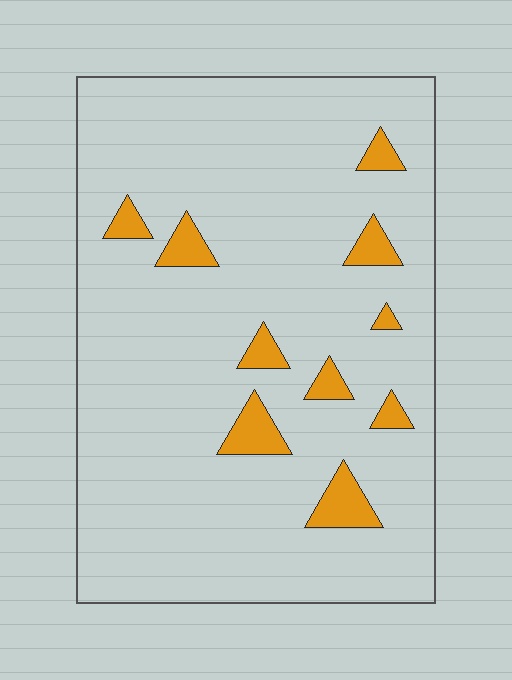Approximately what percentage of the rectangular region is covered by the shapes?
Approximately 10%.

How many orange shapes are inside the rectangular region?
10.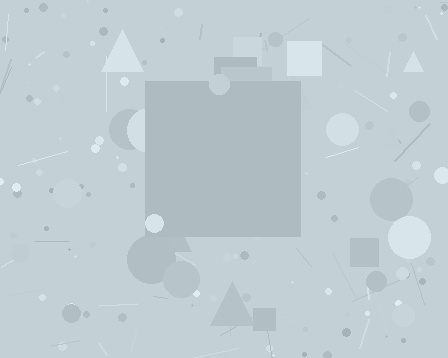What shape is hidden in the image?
A square is hidden in the image.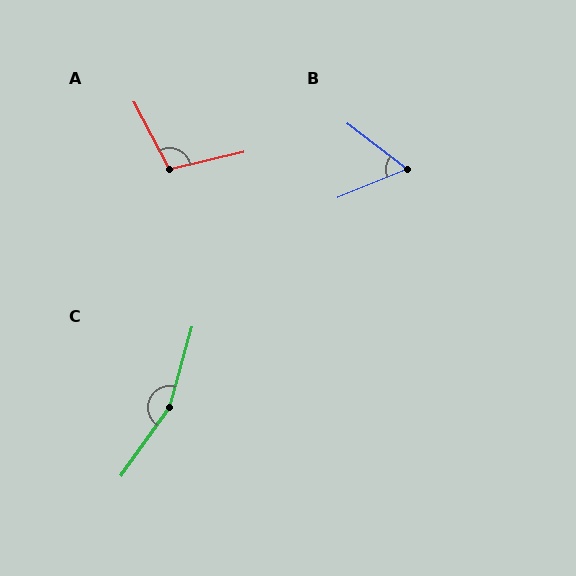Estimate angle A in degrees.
Approximately 105 degrees.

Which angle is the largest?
C, at approximately 161 degrees.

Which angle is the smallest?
B, at approximately 60 degrees.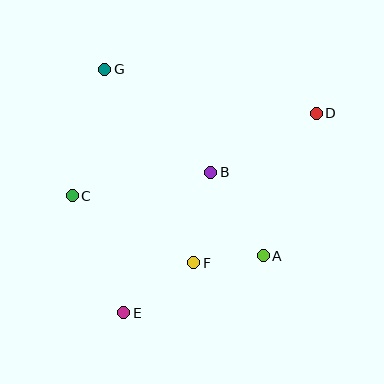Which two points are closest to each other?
Points A and F are closest to each other.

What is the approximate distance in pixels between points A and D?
The distance between A and D is approximately 152 pixels.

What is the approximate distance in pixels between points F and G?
The distance between F and G is approximately 213 pixels.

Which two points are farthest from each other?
Points D and E are farthest from each other.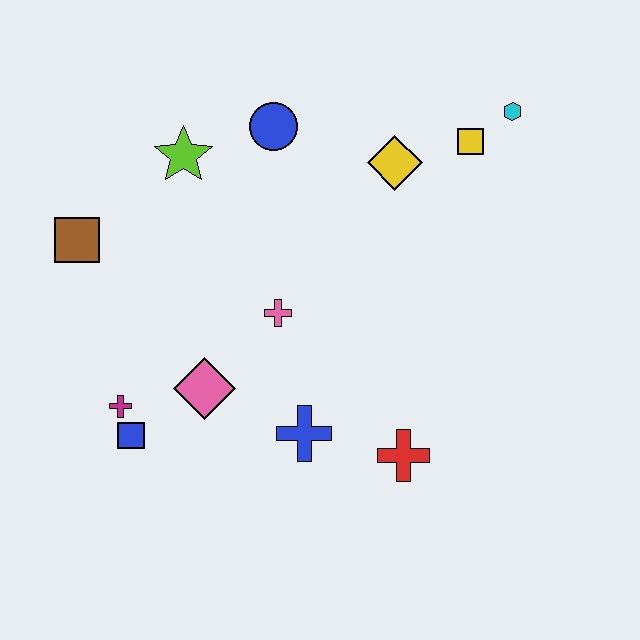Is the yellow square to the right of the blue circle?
Yes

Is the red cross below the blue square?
Yes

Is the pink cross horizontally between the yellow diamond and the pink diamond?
Yes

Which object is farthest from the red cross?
The brown square is farthest from the red cross.